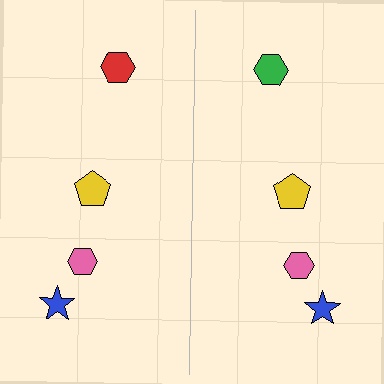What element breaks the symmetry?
The green hexagon on the right side breaks the symmetry — its mirror counterpart is red.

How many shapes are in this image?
There are 8 shapes in this image.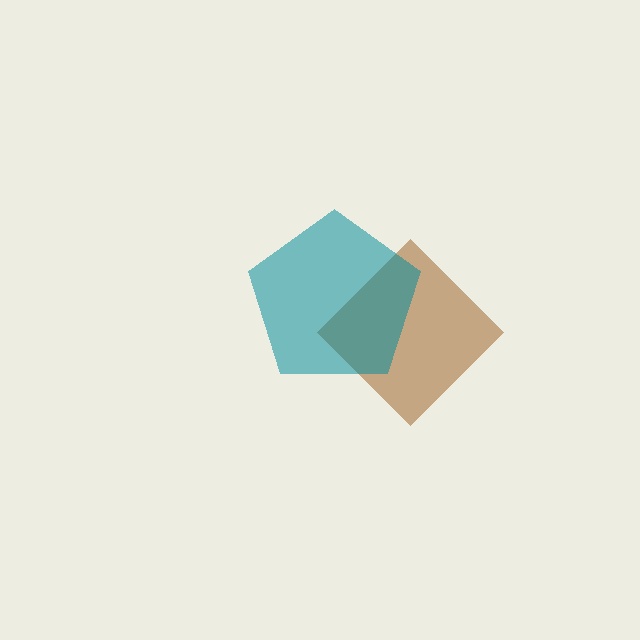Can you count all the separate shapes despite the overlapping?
Yes, there are 2 separate shapes.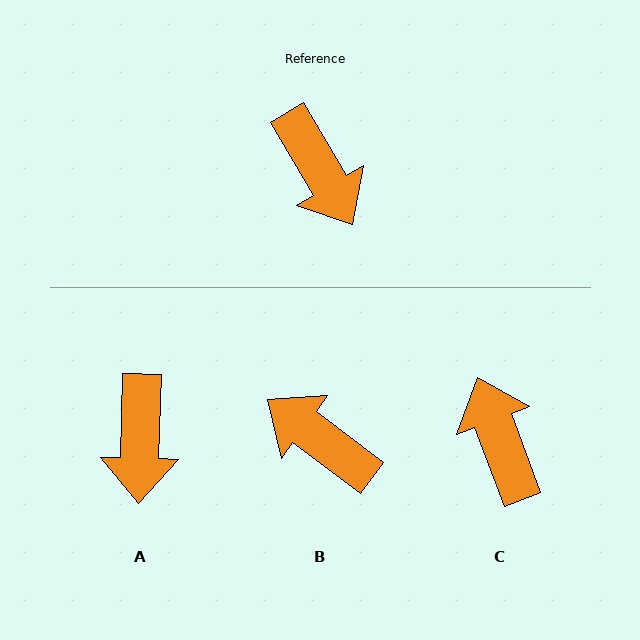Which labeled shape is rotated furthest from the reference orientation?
C, about 170 degrees away.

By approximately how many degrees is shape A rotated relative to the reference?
Approximately 32 degrees clockwise.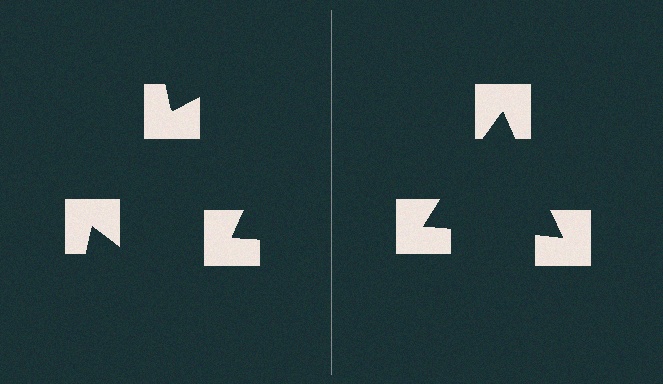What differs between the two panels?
The notched squares are positioned identically on both sides; only the wedge orientations differ. On the right they align to a triangle; on the left they are misaligned.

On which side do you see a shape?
An illusory triangle appears on the right side. On the left side the wedge cuts are rotated, so no coherent shape forms.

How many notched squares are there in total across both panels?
6 — 3 on each side.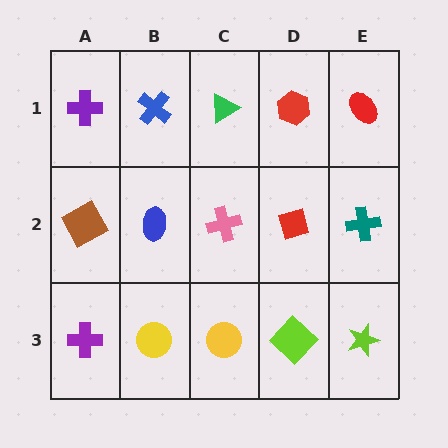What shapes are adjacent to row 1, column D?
A red diamond (row 2, column D), a green triangle (row 1, column C), a red ellipse (row 1, column E).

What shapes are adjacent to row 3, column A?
A brown square (row 2, column A), a yellow circle (row 3, column B).